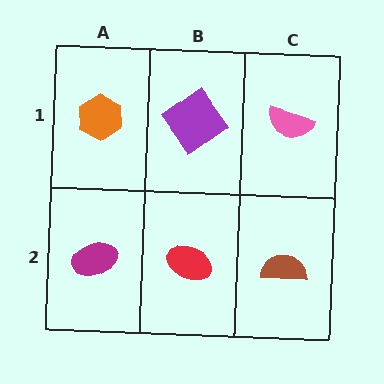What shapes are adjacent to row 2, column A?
An orange hexagon (row 1, column A), a red ellipse (row 2, column B).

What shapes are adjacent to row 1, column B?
A red ellipse (row 2, column B), an orange hexagon (row 1, column A), a pink semicircle (row 1, column C).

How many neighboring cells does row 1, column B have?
3.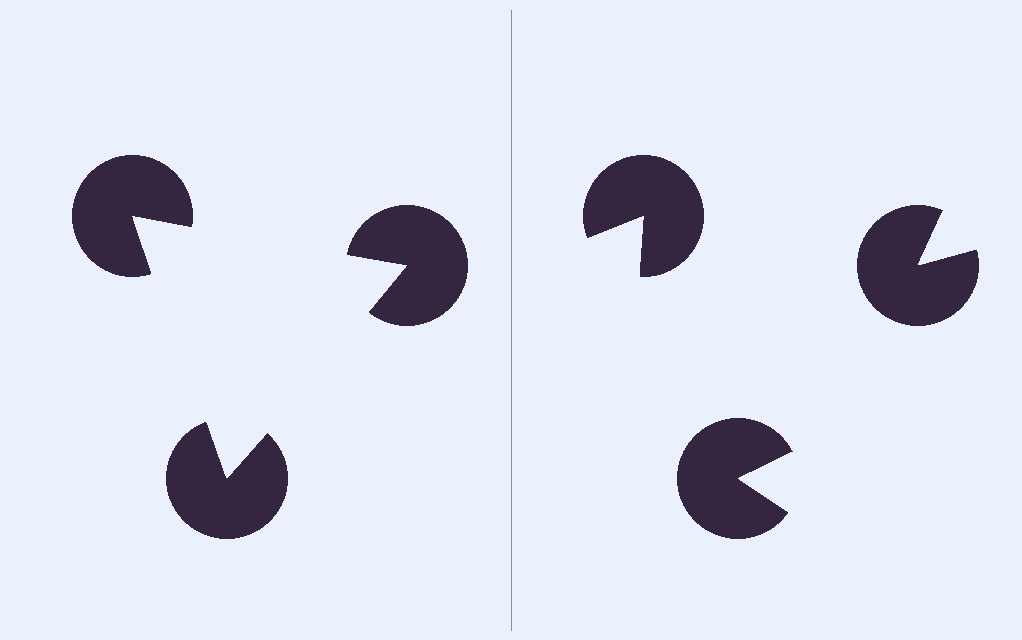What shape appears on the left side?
An illusory triangle.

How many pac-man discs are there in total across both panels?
6 — 3 on each side.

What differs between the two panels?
The pac-man discs are positioned identically on both sides; only the wedge orientations differ. On the left they align to a triangle; on the right they are misaligned.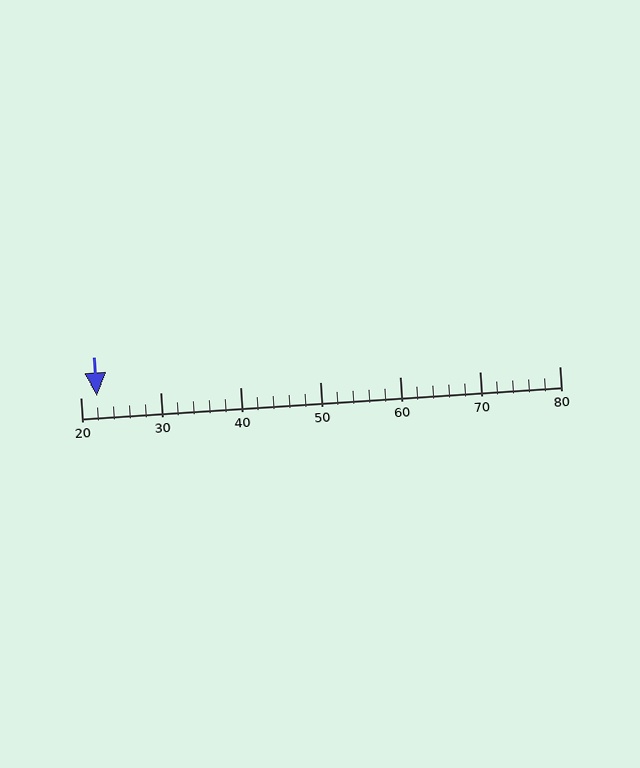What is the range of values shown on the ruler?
The ruler shows values from 20 to 80.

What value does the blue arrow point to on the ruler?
The blue arrow points to approximately 22.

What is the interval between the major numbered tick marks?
The major tick marks are spaced 10 units apart.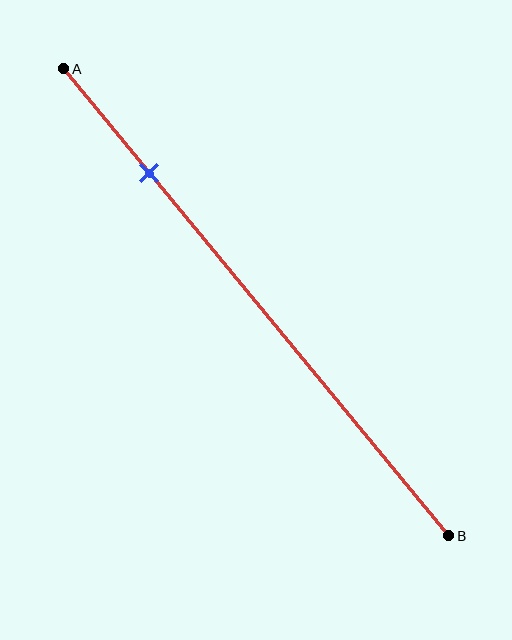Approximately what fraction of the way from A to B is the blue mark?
The blue mark is approximately 20% of the way from A to B.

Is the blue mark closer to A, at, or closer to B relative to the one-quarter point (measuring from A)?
The blue mark is approximately at the one-quarter point of segment AB.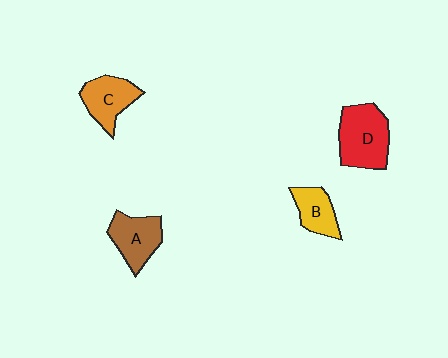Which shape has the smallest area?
Shape B (yellow).